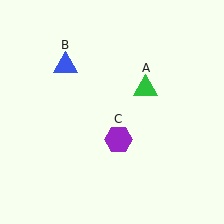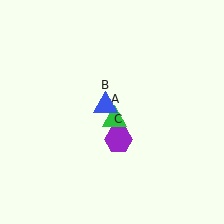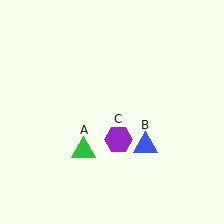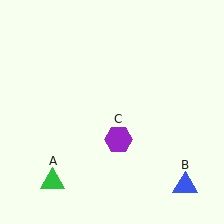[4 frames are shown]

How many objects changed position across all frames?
2 objects changed position: green triangle (object A), blue triangle (object B).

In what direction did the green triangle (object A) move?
The green triangle (object A) moved down and to the left.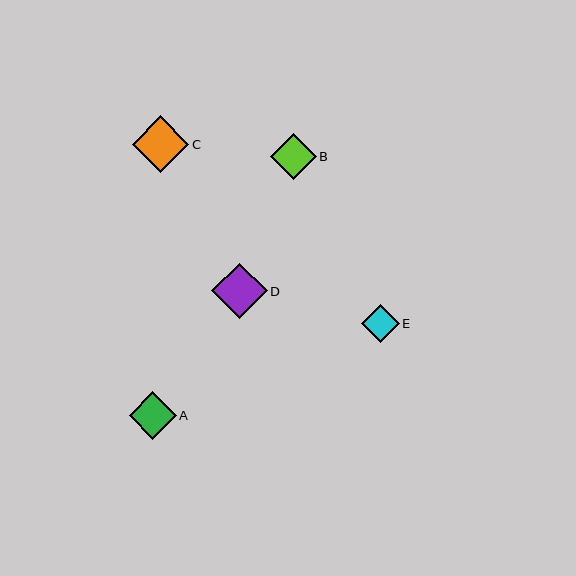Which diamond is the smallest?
Diamond E is the smallest with a size of approximately 38 pixels.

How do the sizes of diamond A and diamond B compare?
Diamond A and diamond B are approximately the same size.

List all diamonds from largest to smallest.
From largest to smallest: C, D, A, B, E.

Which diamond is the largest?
Diamond C is the largest with a size of approximately 57 pixels.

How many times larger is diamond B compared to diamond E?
Diamond B is approximately 1.2 times the size of diamond E.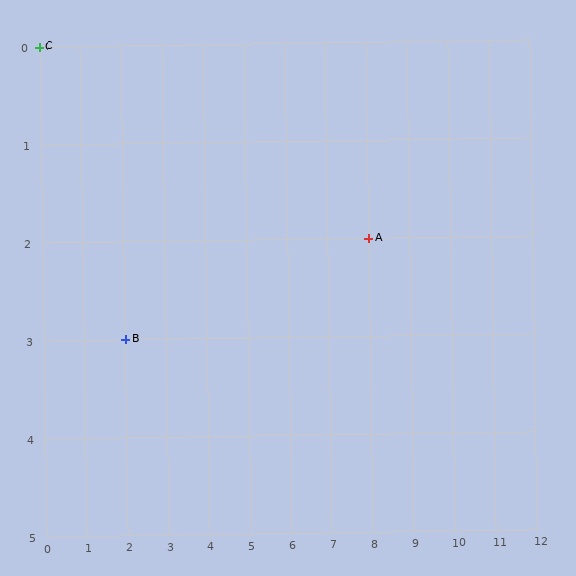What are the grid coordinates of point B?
Point B is at grid coordinates (2, 3).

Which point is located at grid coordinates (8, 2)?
Point A is at (8, 2).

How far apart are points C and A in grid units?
Points C and A are 8 columns and 2 rows apart (about 8.2 grid units diagonally).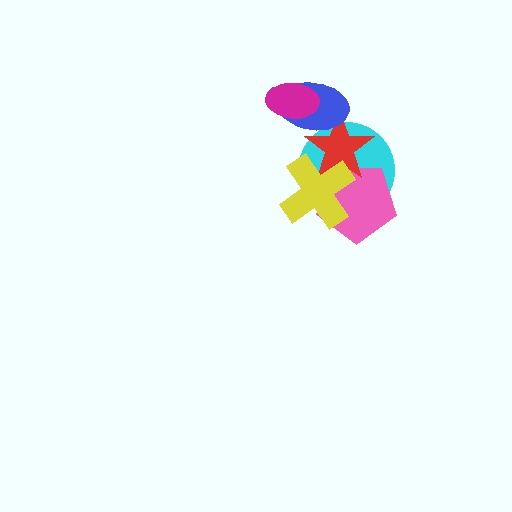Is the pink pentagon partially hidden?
Yes, it is partially covered by another shape.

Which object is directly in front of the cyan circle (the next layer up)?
The pink pentagon is directly in front of the cyan circle.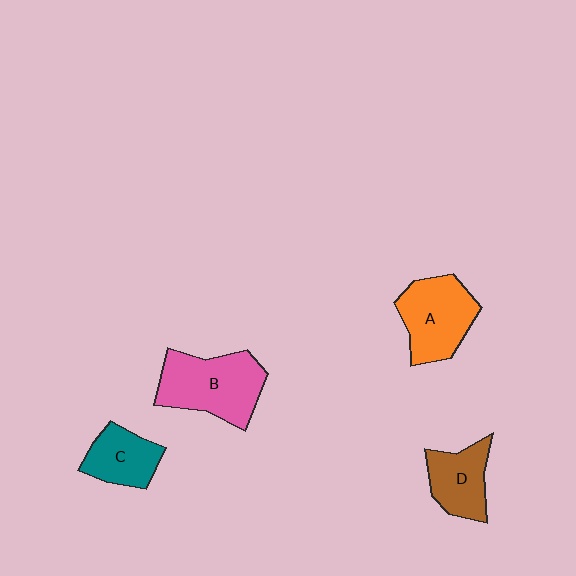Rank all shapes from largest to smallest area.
From largest to smallest: B (pink), A (orange), D (brown), C (teal).